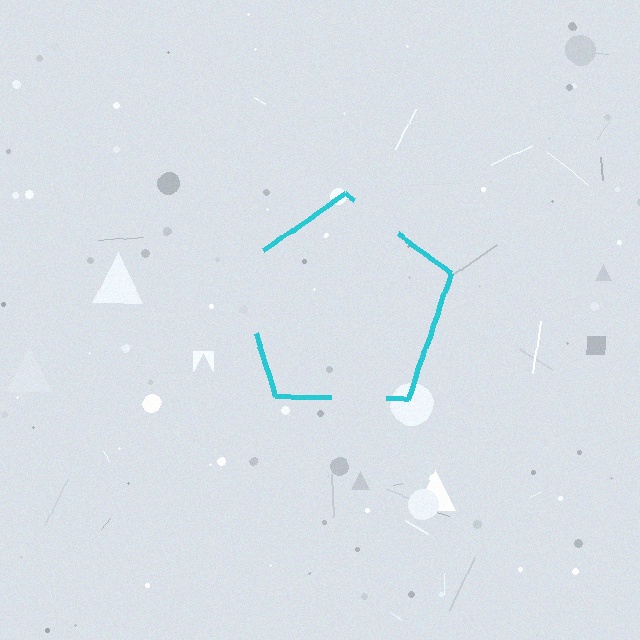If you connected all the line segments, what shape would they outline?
They would outline a pentagon.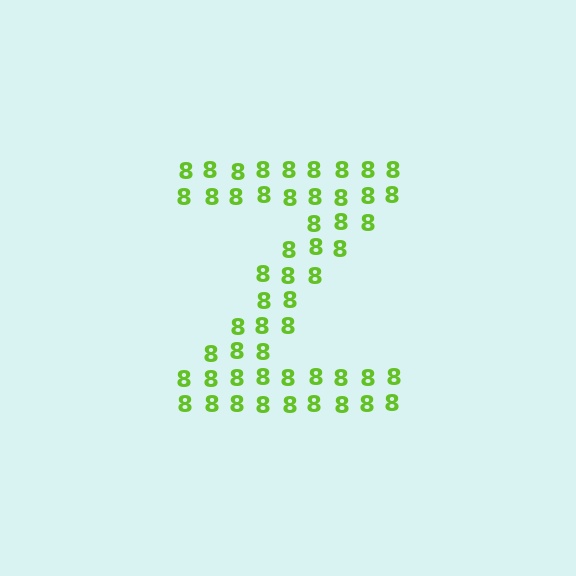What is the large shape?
The large shape is the letter Z.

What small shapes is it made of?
It is made of small digit 8's.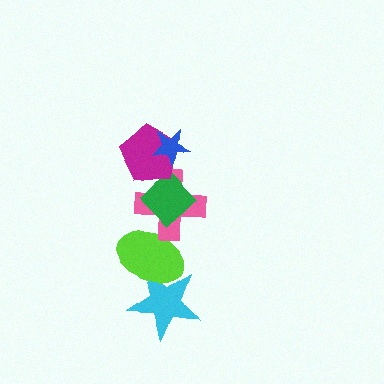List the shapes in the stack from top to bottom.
From top to bottom: the blue star, the magenta pentagon, the green diamond, the pink cross, the lime ellipse, the cyan star.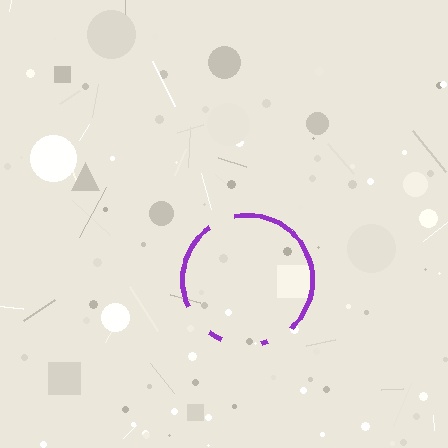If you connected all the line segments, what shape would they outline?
They would outline a circle.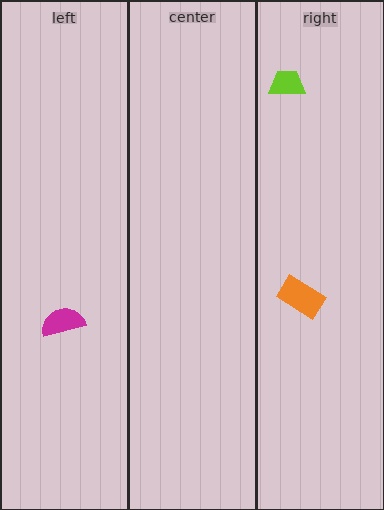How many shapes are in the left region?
1.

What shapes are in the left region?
The magenta semicircle.